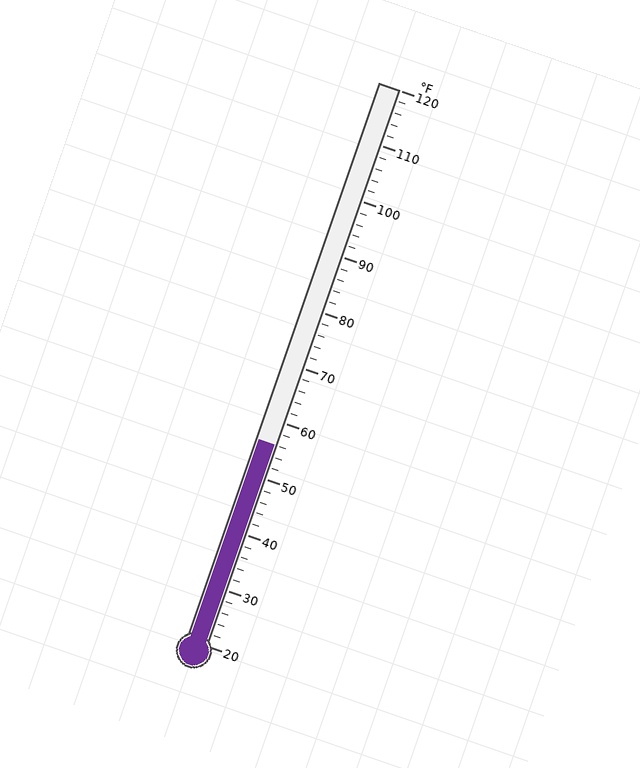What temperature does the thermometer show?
The thermometer shows approximately 56°F.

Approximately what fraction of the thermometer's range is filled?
The thermometer is filled to approximately 35% of its range.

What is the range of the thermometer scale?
The thermometer scale ranges from 20°F to 120°F.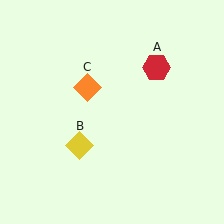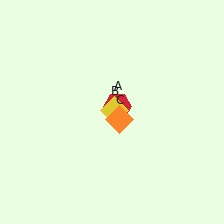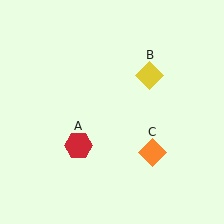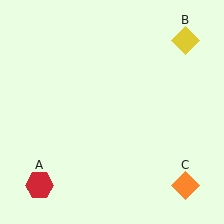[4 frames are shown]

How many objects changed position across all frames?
3 objects changed position: red hexagon (object A), yellow diamond (object B), orange diamond (object C).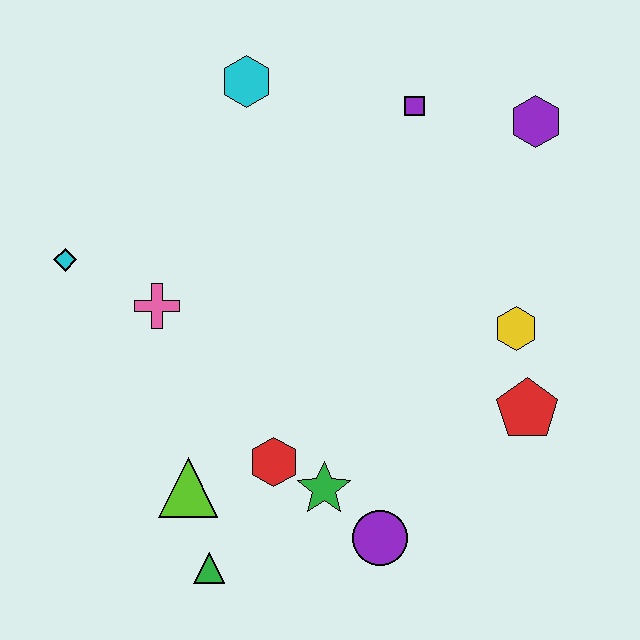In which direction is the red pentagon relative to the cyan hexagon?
The red pentagon is below the cyan hexagon.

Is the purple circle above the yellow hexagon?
No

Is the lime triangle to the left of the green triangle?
Yes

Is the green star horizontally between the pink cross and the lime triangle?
No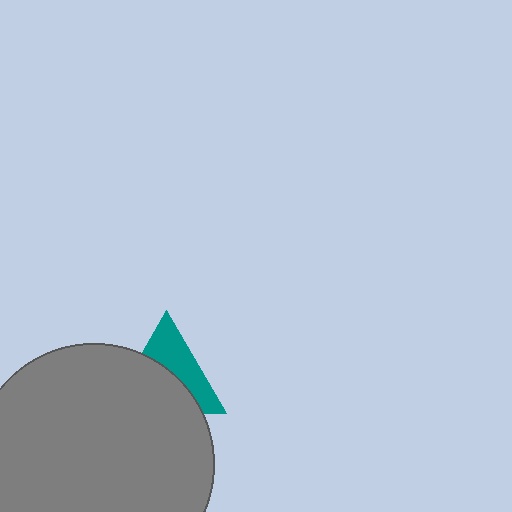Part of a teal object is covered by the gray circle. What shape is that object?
It is a triangle.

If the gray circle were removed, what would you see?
You would see the complete teal triangle.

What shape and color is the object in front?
The object in front is a gray circle.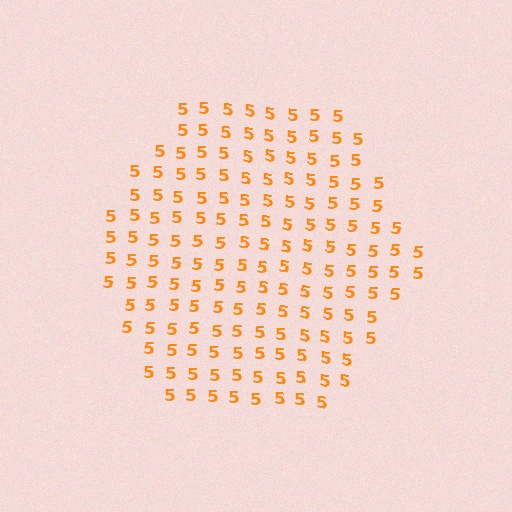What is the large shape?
The large shape is a hexagon.